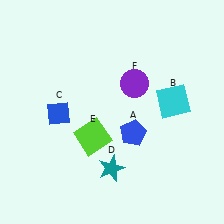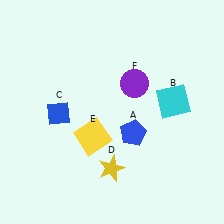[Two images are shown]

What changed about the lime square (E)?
In Image 1, E is lime. In Image 2, it changed to yellow.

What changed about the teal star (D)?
In Image 1, D is teal. In Image 2, it changed to yellow.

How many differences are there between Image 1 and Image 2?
There are 2 differences between the two images.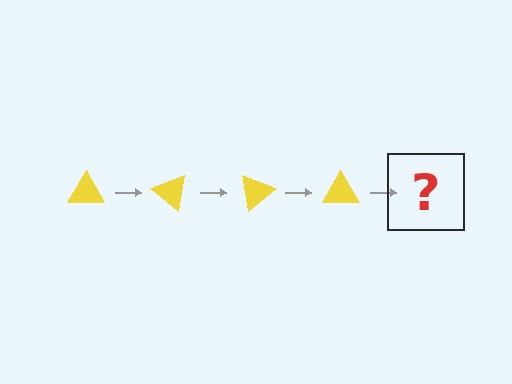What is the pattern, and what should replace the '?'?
The pattern is that the triangle rotates 40 degrees each step. The '?' should be a yellow triangle rotated 160 degrees.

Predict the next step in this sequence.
The next step is a yellow triangle rotated 160 degrees.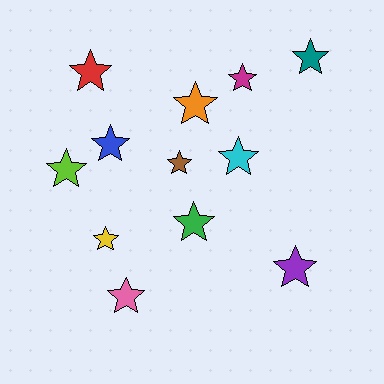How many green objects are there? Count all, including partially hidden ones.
There is 1 green object.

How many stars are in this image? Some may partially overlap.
There are 12 stars.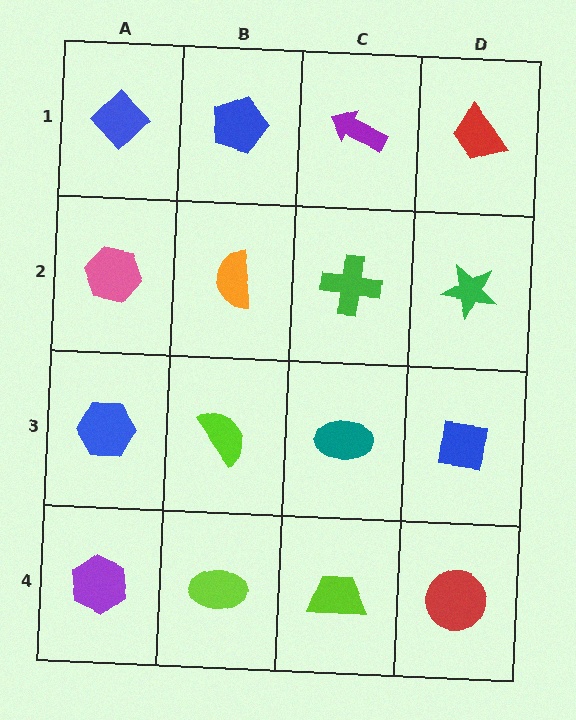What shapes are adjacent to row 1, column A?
A pink hexagon (row 2, column A), a blue pentagon (row 1, column B).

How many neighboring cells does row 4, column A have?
2.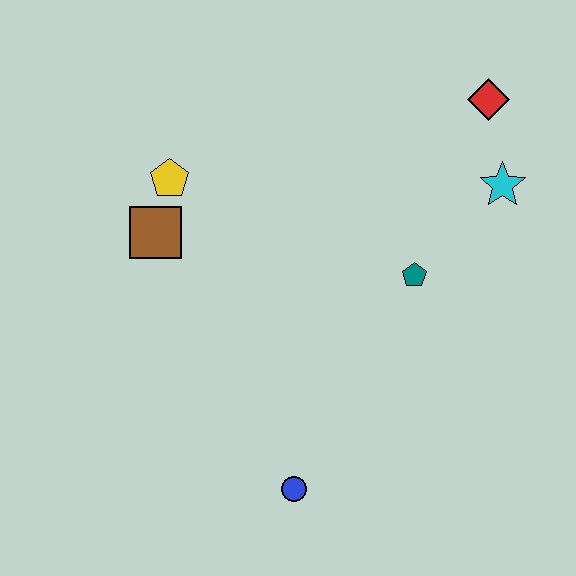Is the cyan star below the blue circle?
No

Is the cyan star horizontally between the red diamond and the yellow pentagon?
No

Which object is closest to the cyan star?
The red diamond is closest to the cyan star.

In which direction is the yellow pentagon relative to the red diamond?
The yellow pentagon is to the left of the red diamond.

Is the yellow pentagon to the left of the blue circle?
Yes